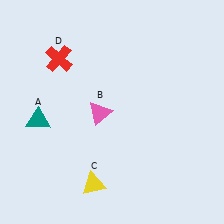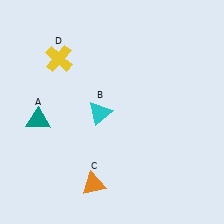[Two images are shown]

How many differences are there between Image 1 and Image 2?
There are 3 differences between the two images.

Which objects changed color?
B changed from pink to cyan. C changed from yellow to orange. D changed from red to yellow.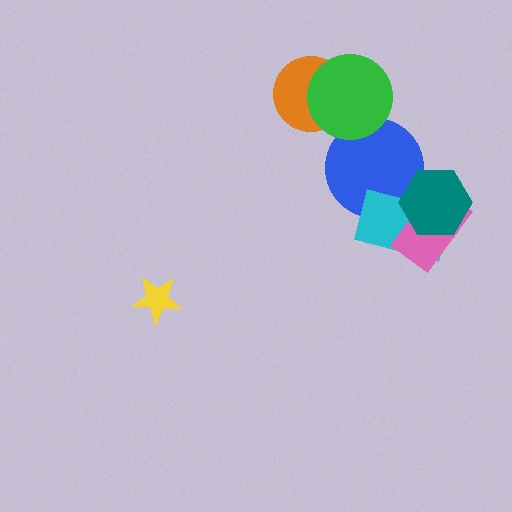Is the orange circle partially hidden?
Yes, it is partially covered by another shape.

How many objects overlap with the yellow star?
0 objects overlap with the yellow star.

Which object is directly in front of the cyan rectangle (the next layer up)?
The pink rectangle is directly in front of the cyan rectangle.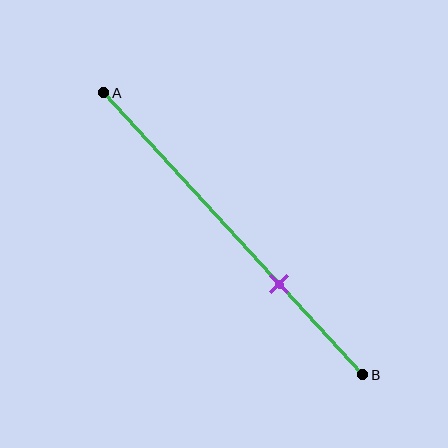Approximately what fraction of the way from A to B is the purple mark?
The purple mark is approximately 70% of the way from A to B.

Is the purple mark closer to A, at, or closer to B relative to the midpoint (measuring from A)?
The purple mark is closer to point B than the midpoint of segment AB.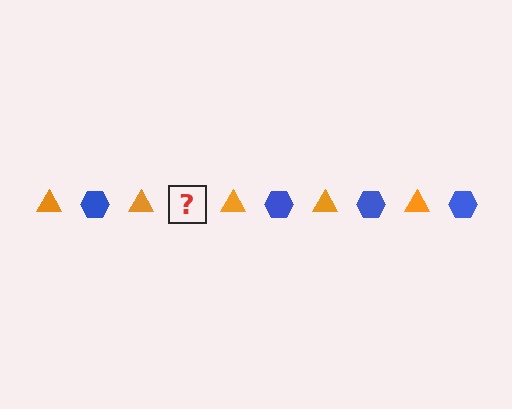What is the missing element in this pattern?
The missing element is a blue hexagon.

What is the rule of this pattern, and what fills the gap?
The rule is that the pattern alternates between orange triangle and blue hexagon. The gap should be filled with a blue hexagon.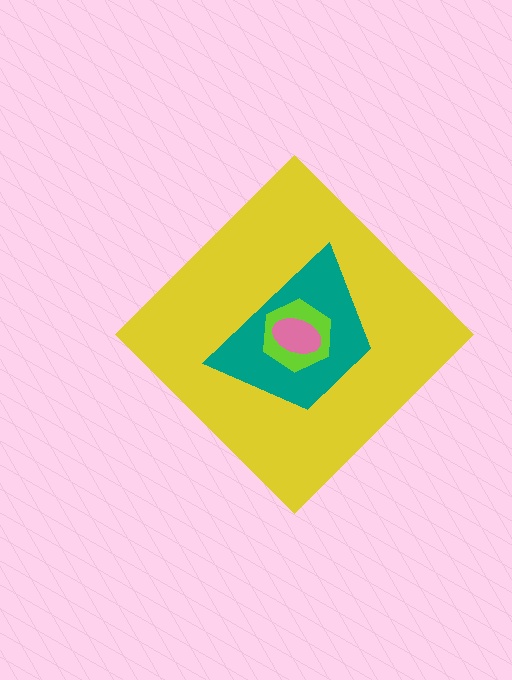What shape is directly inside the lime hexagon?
The pink ellipse.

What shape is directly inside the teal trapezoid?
The lime hexagon.